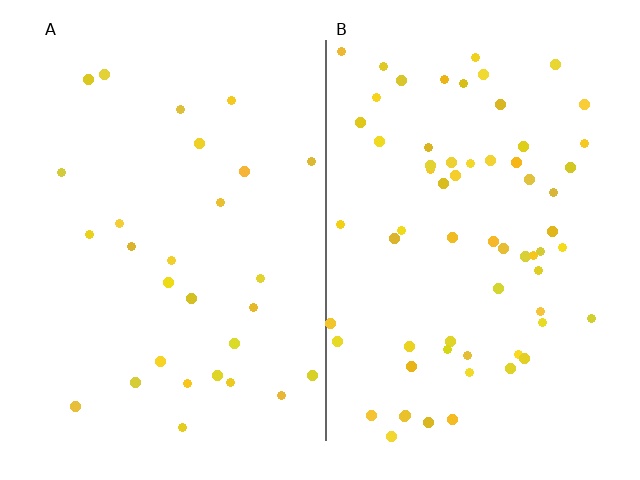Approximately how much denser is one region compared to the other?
Approximately 2.3× — region B over region A.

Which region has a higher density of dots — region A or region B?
B (the right).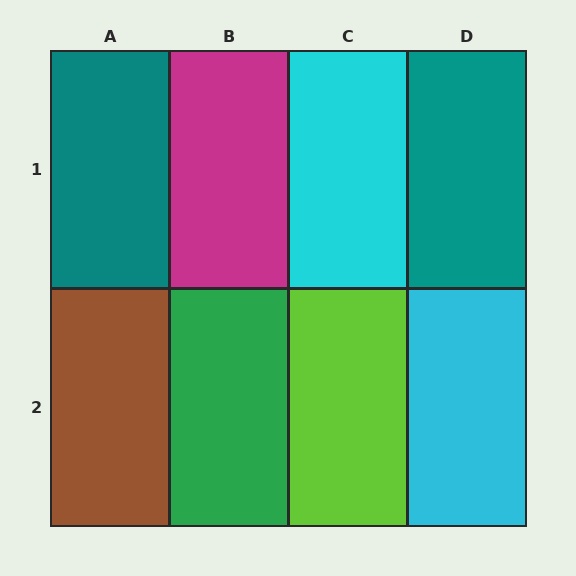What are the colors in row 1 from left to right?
Teal, magenta, cyan, teal.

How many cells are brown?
1 cell is brown.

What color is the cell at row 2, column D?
Cyan.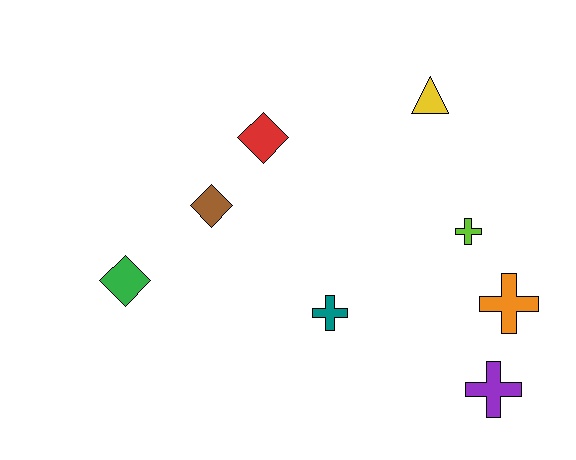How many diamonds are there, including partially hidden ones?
There are 3 diamonds.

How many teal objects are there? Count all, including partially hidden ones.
There is 1 teal object.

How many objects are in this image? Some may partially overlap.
There are 8 objects.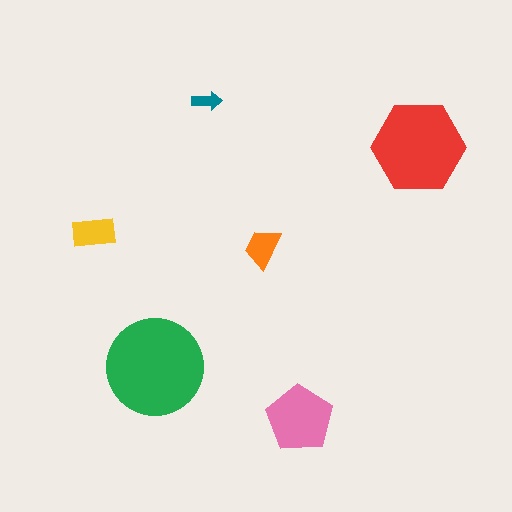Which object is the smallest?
The teal arrow.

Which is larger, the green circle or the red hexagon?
The green circle.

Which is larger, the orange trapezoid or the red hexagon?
The red hexagon.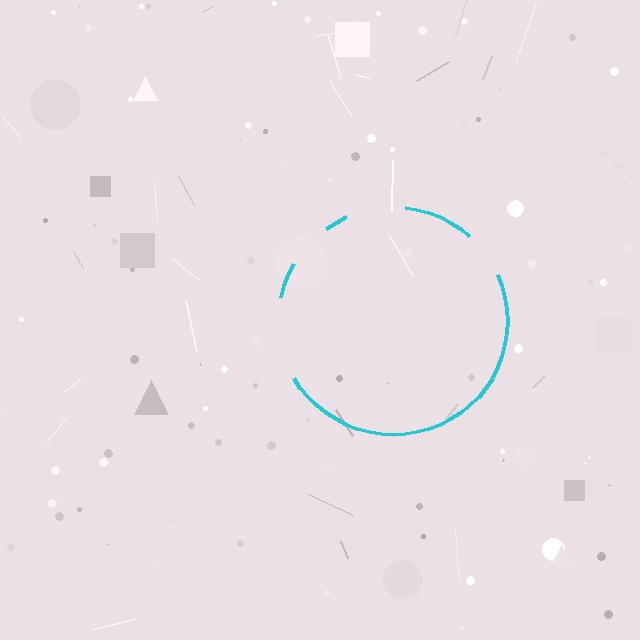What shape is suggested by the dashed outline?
The dashed outline suggests a circle.